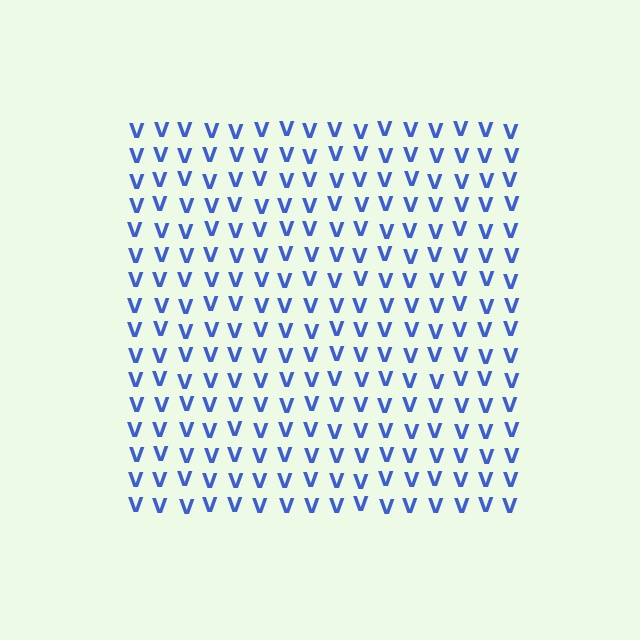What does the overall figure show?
The overall figure shows a square.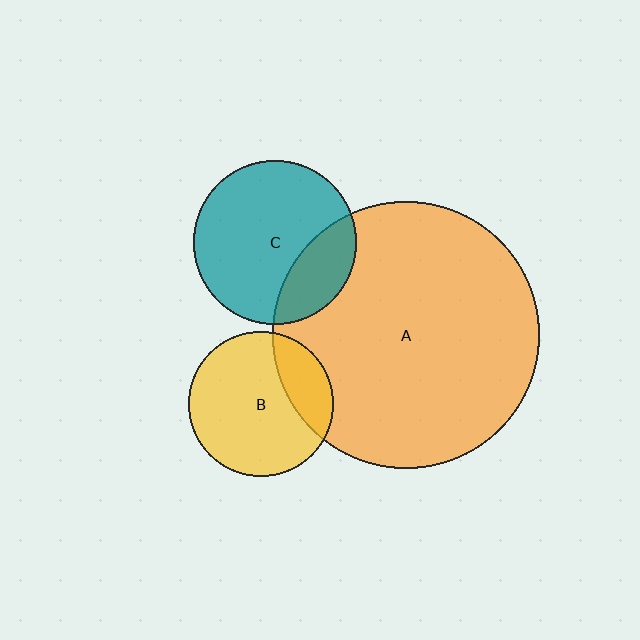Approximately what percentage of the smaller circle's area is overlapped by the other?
Approximately 25%.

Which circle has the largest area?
Circle A (orange).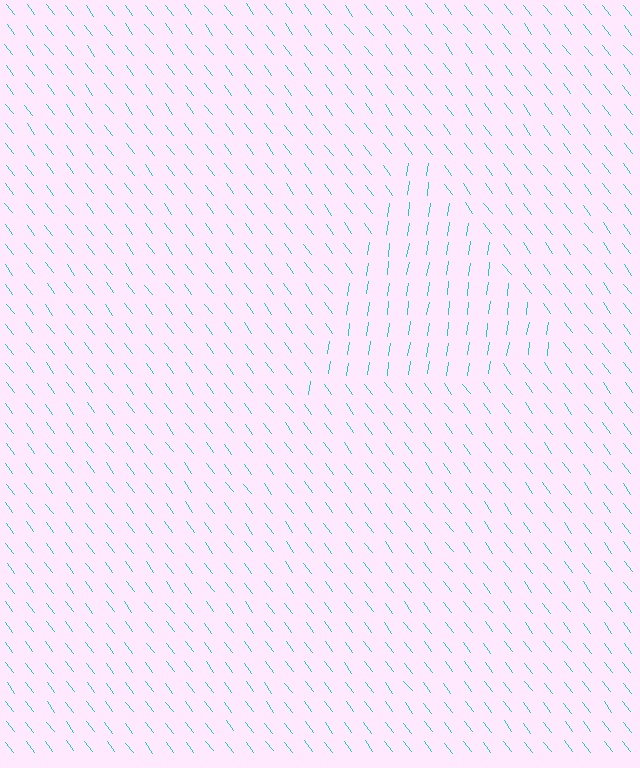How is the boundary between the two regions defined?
The boundary is defined purely by a change in line orientation (approximately 45 degrees difference). All lines are the same color and thickness.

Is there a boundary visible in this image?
Yes, there is a texture boundary formed by a change in line orientation.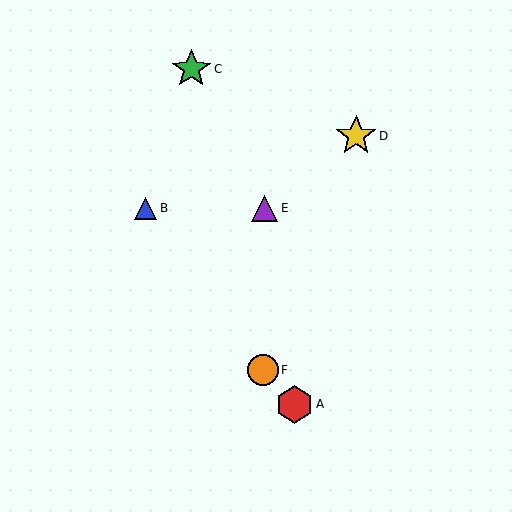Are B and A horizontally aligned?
No, B is at y≈208 and A is at y≈404.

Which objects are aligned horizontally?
Objects B, E are aligned horizontally.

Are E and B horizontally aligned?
Yes, both are at y≈208.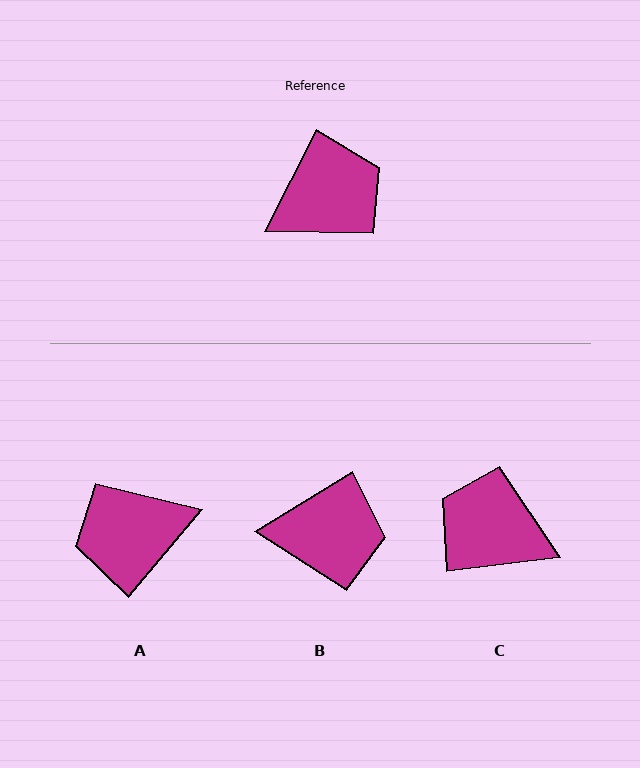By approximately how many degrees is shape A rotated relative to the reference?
Approximately 167 degrees counter-clockwise.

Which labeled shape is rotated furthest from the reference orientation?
A, about 167 degrees away.